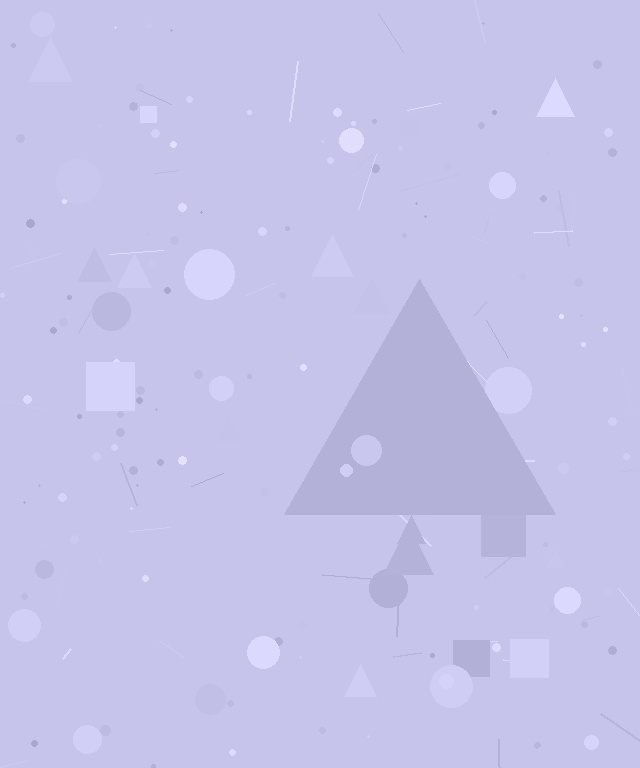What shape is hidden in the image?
A triangle is hidden in the image.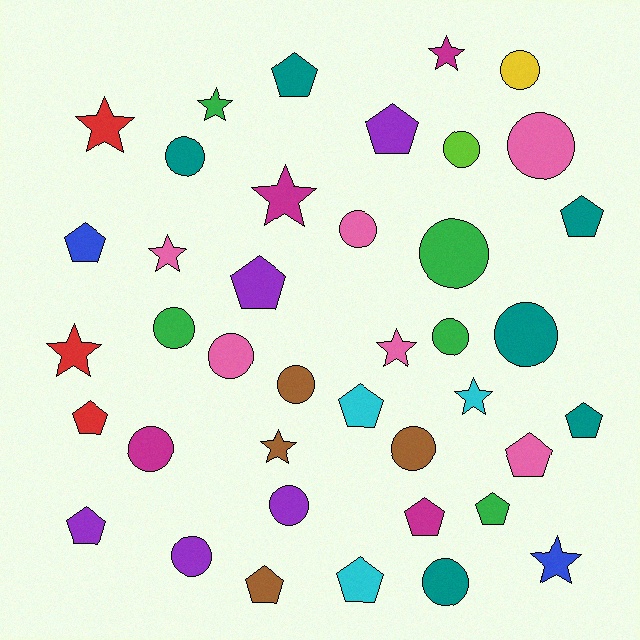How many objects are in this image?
There are 40 objects.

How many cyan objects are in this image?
There are 3 cyan objects.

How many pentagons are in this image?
There are 14 pentagons.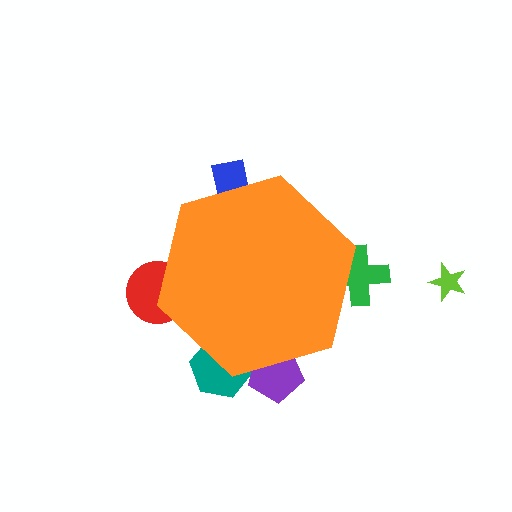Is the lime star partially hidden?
No, the lime star is fully visible.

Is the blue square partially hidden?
Yes, the blue square is partially hidden behind the orange hexagon.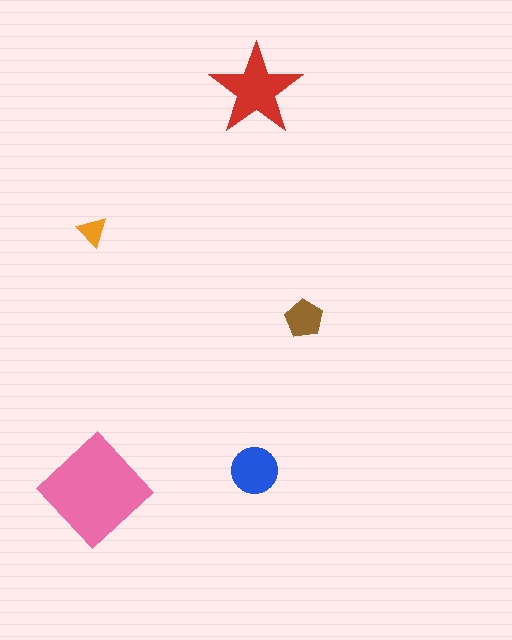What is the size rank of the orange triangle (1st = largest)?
5th.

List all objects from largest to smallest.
The pink diamond, the red star, the blue circle, the brown pentagon, the orange triangle.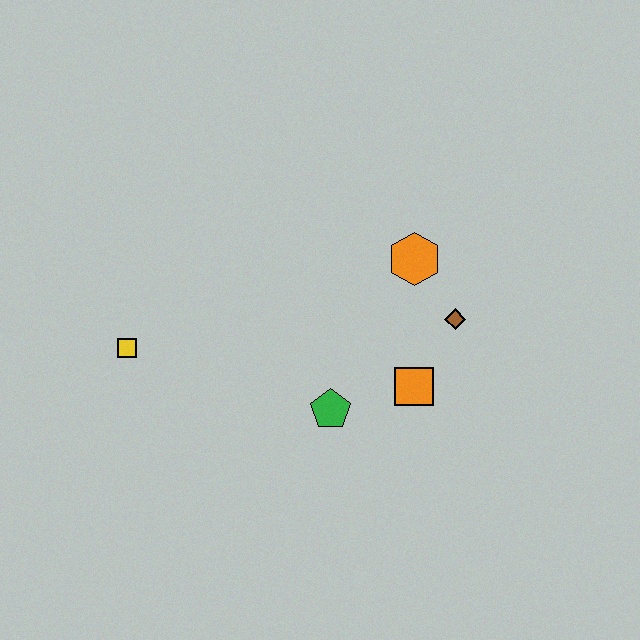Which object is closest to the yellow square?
The green pentagon is closest to the yellow square.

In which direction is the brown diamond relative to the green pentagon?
The brown diamond is to the right of the green pentagon.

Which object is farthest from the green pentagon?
The yellow square is farthest from the green pentagon.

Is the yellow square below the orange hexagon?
Yes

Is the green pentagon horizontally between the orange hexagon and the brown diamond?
No